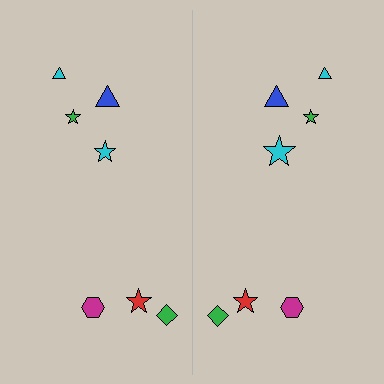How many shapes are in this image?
There are 14 shapes in this image.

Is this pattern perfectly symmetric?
No, the pattern is not perfectly symmetric. The cyan star on the right side has a different size than its mirror counterpart.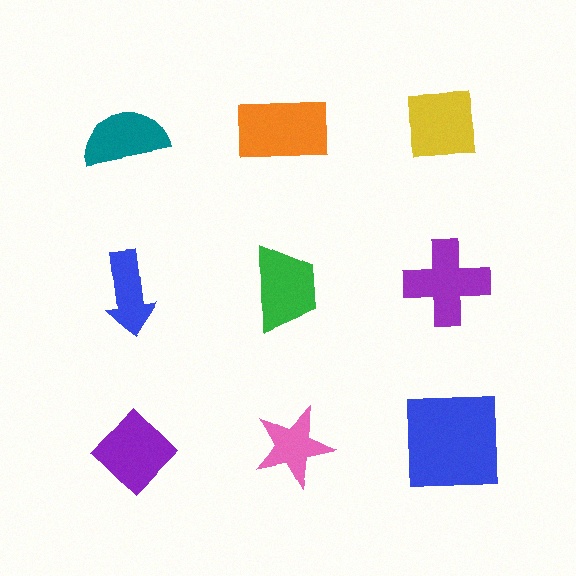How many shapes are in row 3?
3 shapes.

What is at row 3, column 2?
A pink star.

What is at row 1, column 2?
An orange rectangle.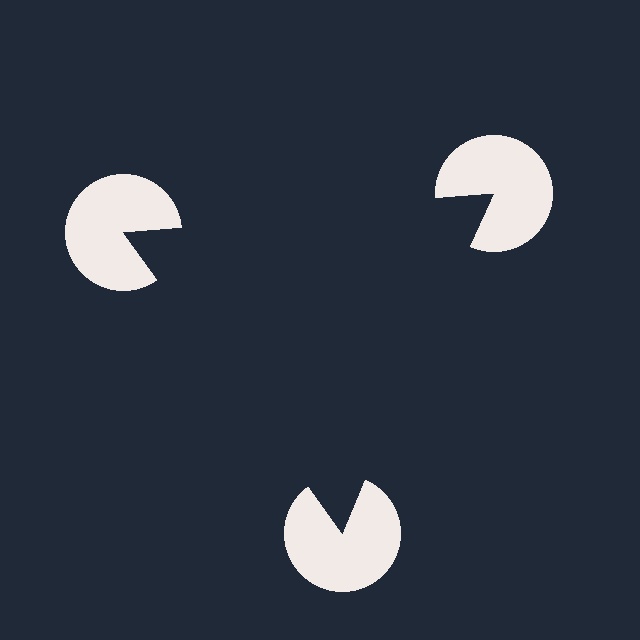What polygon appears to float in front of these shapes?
An illusory triangle — its edges are inferred from the aligned wedge cuts in the pac-man discs, not physically drawn.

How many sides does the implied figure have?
3 sides.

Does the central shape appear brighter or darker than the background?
It typically appears slightly darker than the background, even though no actual brightness change is drawn.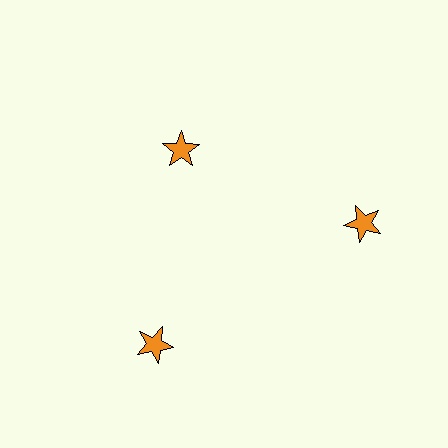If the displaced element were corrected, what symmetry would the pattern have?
It would have 3-fold rotational symmetry — the pattern would map onto itself every 120 degrees.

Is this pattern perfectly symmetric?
No. The 3 orange stars are arranged in a ring, but one element near the 11 o'clock position is pulled inward toward the center, breaking the 3-fold rotational symmetry.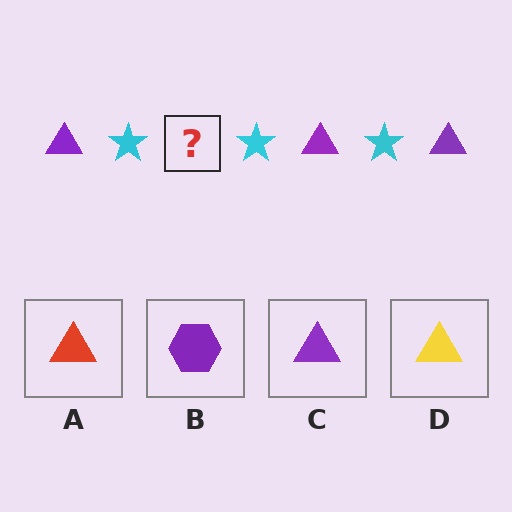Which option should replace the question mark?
Option C.